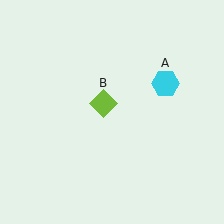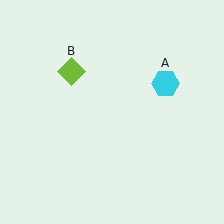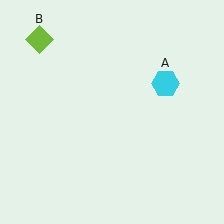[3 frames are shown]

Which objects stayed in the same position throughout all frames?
Cyan hexagon (object A) remained stationary.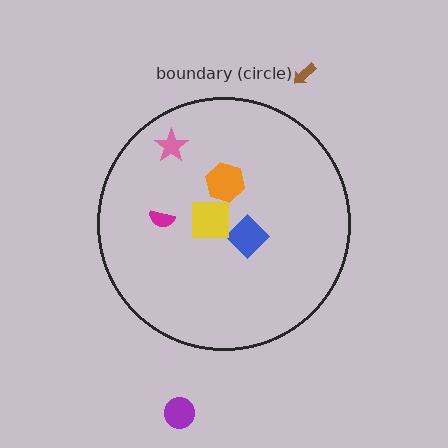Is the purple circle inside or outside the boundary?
Outside.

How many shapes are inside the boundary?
5 inside, 2 outside.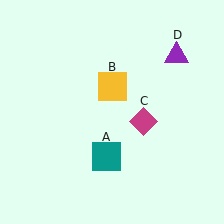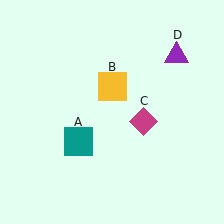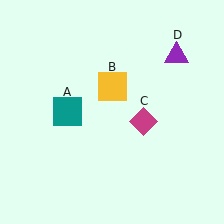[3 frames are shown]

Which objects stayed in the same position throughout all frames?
Yellow square (object B) and magenta diamond (object C) and purple triangle (object D) remained stationary.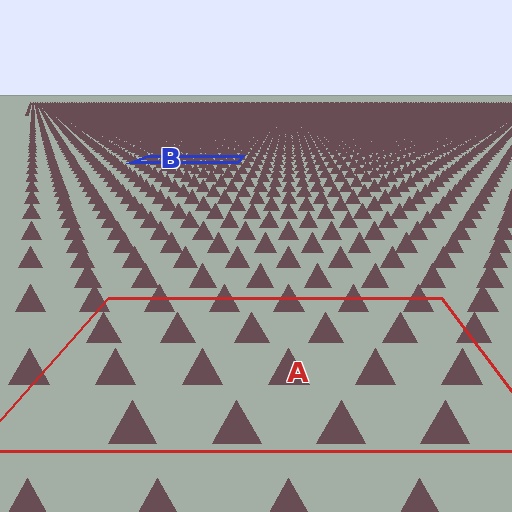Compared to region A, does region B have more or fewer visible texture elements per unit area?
Region B has more texture elements per unit area — they are packed more densely because it is farther away.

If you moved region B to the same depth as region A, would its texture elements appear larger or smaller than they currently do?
They would appear larger. At a closer depth, the same texture elements are projected at a bigger on-screen size.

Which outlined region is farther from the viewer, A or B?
Region B is farther from the viewer — the texture elements inside it appear smaller and more densely packed.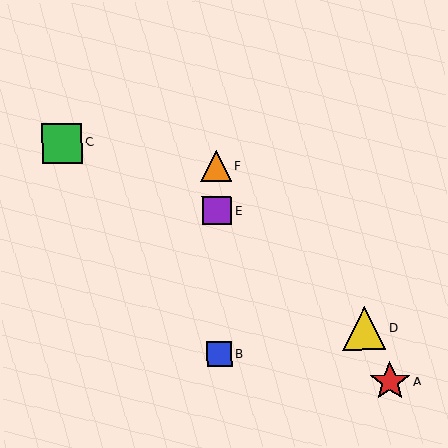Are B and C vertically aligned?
No, B is at x≈219 and C is at x≈62.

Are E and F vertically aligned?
Yes, both are at x≈217.